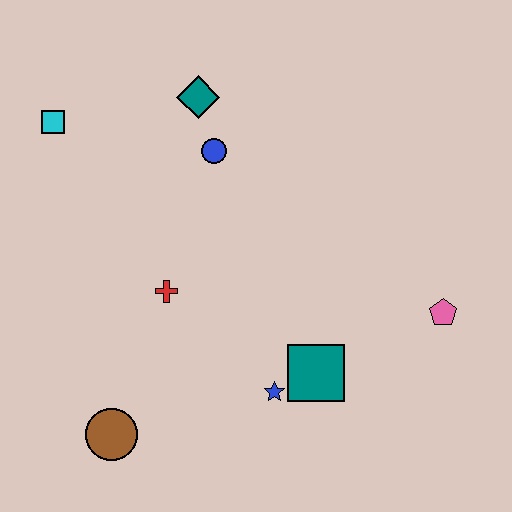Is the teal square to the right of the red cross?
Yes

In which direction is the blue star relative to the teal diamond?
The blue star is below the teal diamond.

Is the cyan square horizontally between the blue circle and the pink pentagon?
No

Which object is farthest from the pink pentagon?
The cyan square is farthest from the pink pentagon.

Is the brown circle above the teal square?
No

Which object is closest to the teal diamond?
The blue circle is closest to the teal diamond.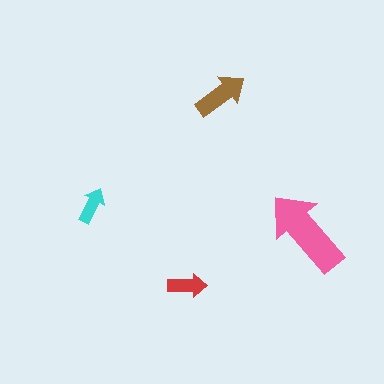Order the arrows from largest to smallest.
the pink one, the brown one, the red one, the cyan one.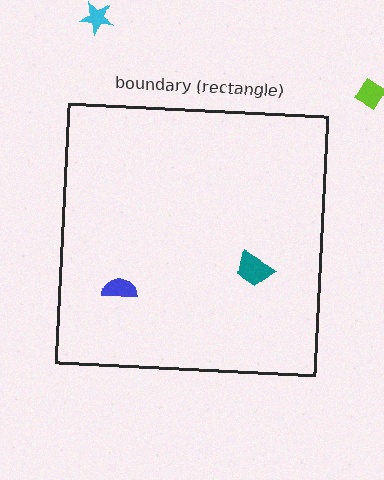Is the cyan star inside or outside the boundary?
Outside.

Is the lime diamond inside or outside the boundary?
Outside.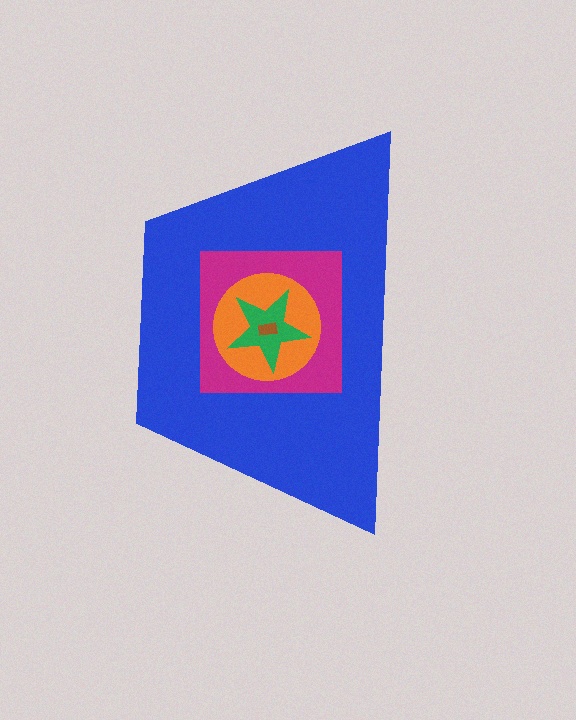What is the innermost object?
The brown rectangle.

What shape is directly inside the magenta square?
The orange circle.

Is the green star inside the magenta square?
Yes.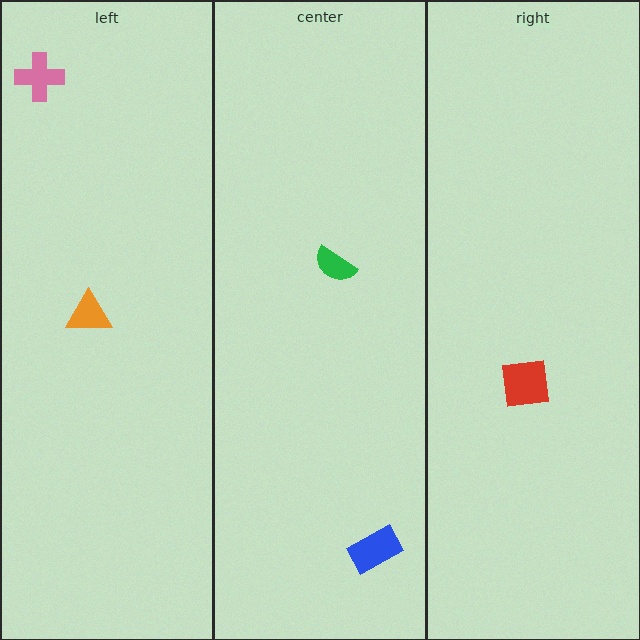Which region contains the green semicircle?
The center region.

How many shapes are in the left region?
2.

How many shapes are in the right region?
1.